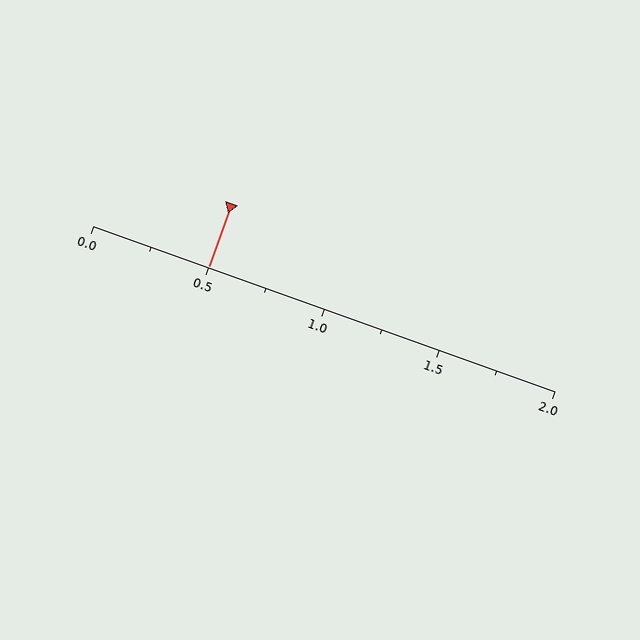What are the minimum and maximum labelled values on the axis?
The axis runs from 0.0 to 2.0.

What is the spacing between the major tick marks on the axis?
The major ticks are spaced 0.5 apart.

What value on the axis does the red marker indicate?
The marker indicates approximately 0.5.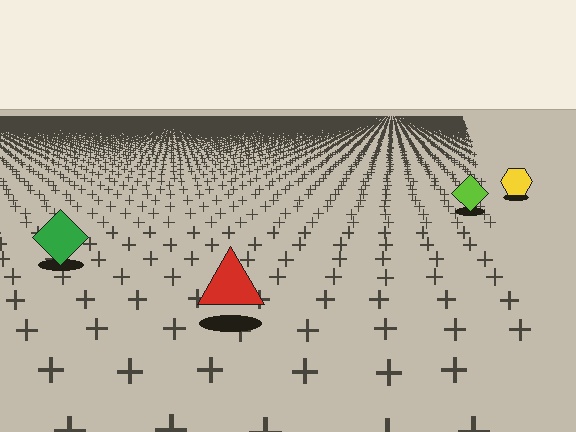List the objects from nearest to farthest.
From nearest to farthest: the red triangle, the green diamond, the lime diamond, the yellow hexagon.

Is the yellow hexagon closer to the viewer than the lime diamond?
No. The lime diamond is closer — you can tell from the texture gradient: the ground texture is coarser near it.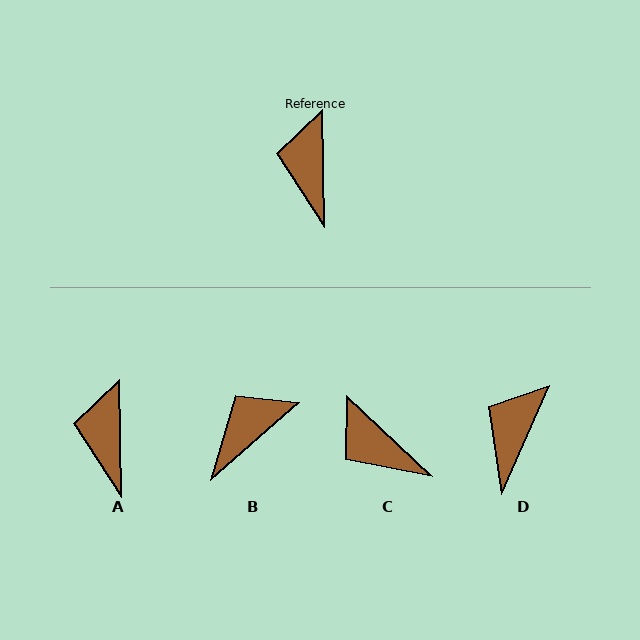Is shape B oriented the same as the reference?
No, it is off by about 50 degrees.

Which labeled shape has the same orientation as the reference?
A.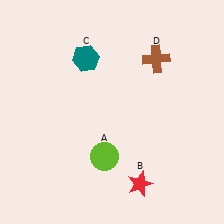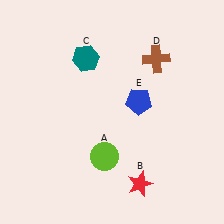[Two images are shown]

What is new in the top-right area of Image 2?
A blue pentagon (E) was added in the top-right area of Image 2.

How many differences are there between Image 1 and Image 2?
There is 1 difference between the two images.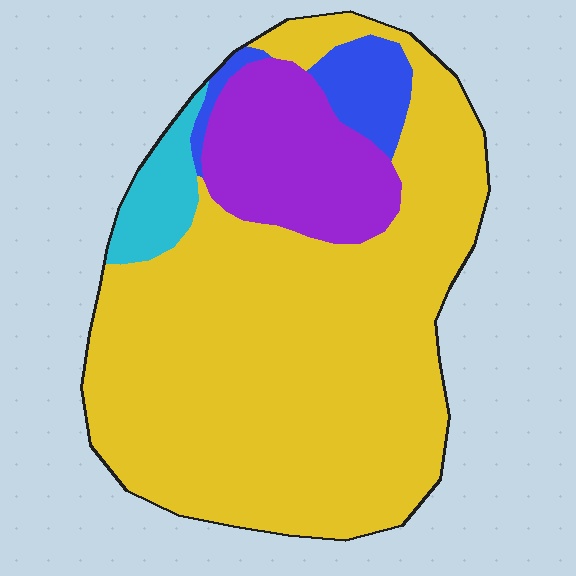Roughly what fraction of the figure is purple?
Purple takes up about one sixth (1/6) of the figure.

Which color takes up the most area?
Yellow, at roughly 75%.